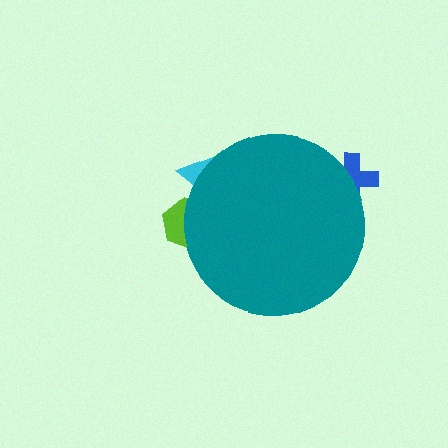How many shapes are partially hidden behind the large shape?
3 shapes are partially hidden.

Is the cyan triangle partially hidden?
Yes, the cyan triangle is partially hidden behind the teal circle.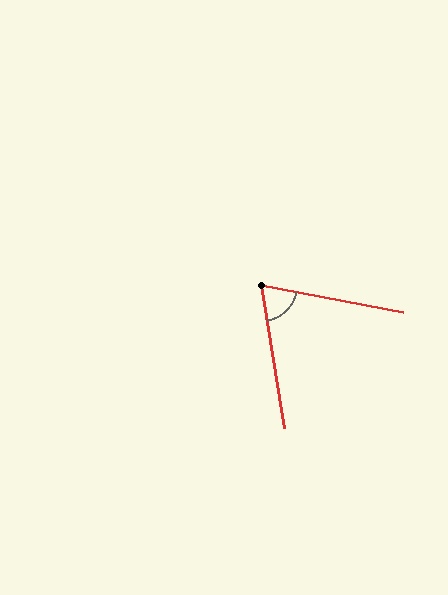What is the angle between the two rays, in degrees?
Approximately 71 degrees.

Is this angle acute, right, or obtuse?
It is acute.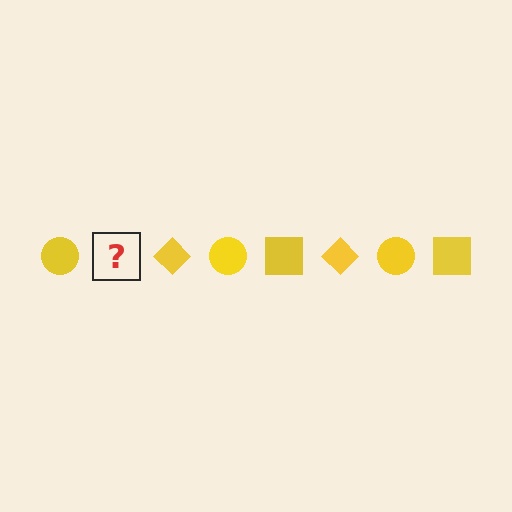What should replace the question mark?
The question mark should be replaced with a yellow square.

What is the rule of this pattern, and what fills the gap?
The rule is that the pattern cycles through circle, square, diamond shapes in yellow. The gap should be filled with a yellow square.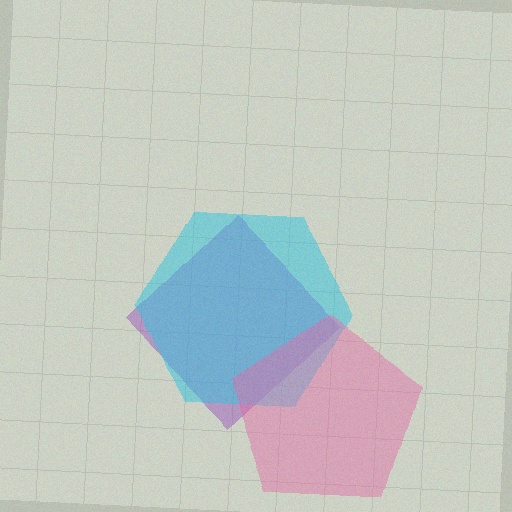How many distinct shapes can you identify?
There are 3 distinct shapes: a purple diamond, a cyan hexagon, a pink pentagon.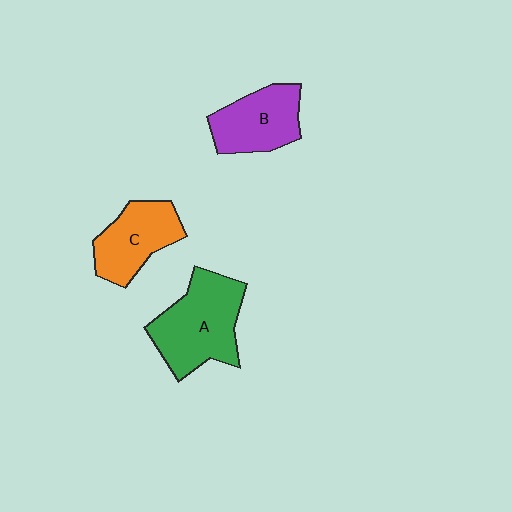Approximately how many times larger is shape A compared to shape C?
Approximately 1.4 times.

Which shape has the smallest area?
Shape B (purple).